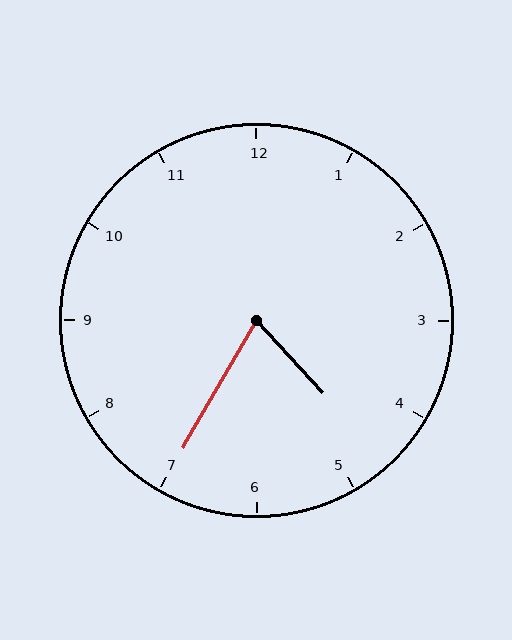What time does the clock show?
4:35.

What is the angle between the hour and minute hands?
Approximately 72 degrees.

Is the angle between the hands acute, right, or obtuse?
It is acute.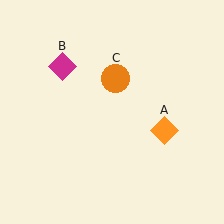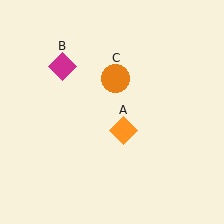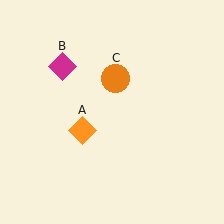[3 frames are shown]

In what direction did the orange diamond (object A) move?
The orange diamond (object A) moved left.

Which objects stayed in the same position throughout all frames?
Magenta diamond (object B) and orange circle (object C) remained stationary.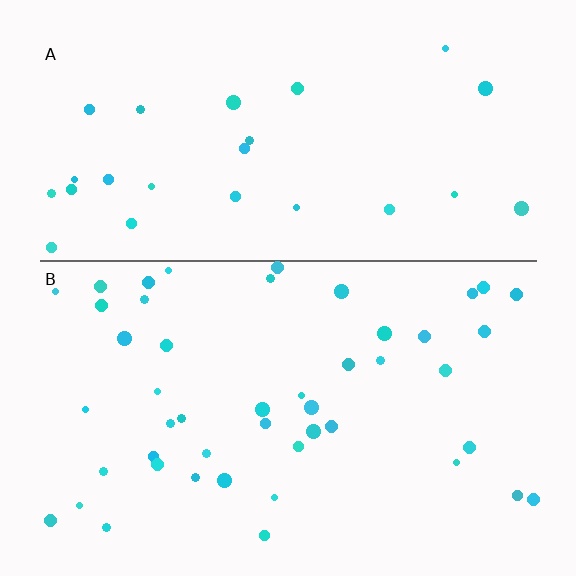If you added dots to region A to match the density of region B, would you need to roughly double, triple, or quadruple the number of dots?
Approximately double.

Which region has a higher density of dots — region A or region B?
B (the bottom).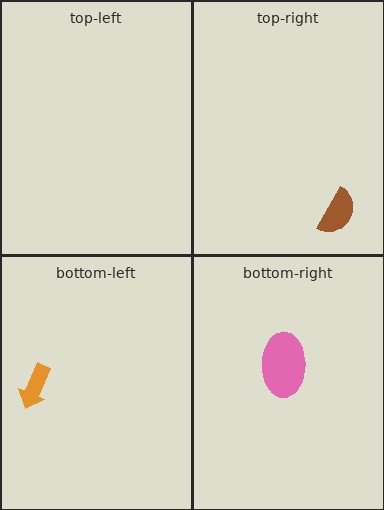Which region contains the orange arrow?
The bottom-left region.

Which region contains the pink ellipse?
The bottom-right region.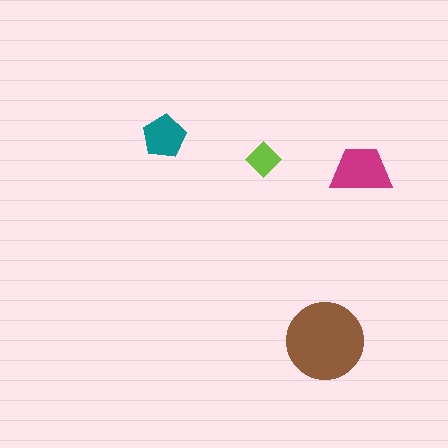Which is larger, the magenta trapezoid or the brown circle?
The brown circle.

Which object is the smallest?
The lime diamond.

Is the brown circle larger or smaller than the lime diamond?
Larger.